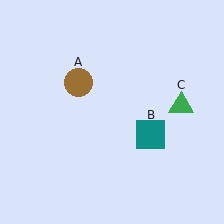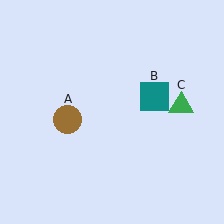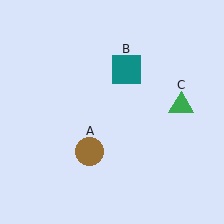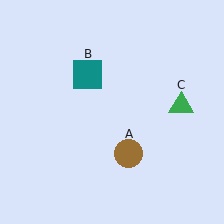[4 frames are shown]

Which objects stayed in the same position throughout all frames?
Green triangle (object C) remained stationary.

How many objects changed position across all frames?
2 objects changed position: brown circle (object A), teal square (object B).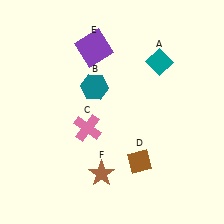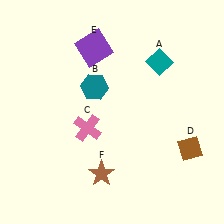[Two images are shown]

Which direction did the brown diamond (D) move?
The brown diamond (D) moved right.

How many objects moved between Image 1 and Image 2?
1 object moved between the two images.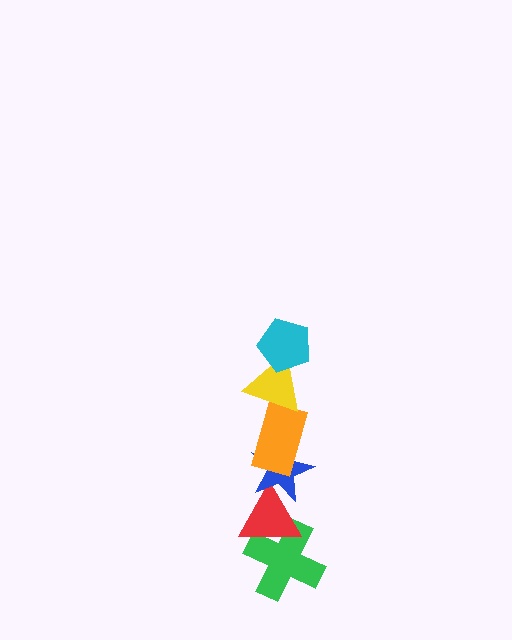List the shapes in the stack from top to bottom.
From top to bottom: the cyan pentagon, the yellow triangle, the orange rectangle, the blue star, the red triangle, the green cross.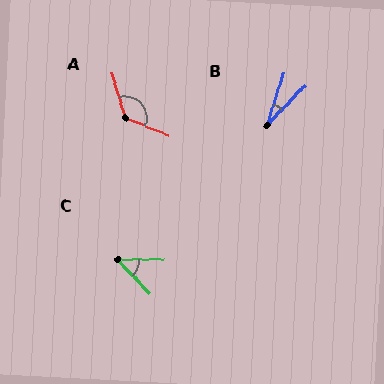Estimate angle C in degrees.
Approximately 48 degrees.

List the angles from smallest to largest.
B (27°), C (48°), A (128°).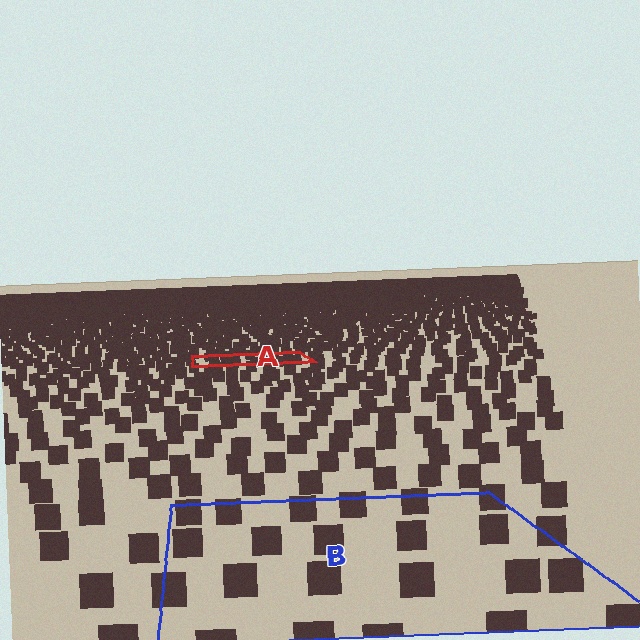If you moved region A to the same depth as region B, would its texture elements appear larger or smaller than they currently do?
They would appear larger. At a closer depth, the same texture elements are projected at a bigger on-screen size.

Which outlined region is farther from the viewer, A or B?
Region A is farther from the viewer — the texture elements inside it appear smaller and more densely packed.